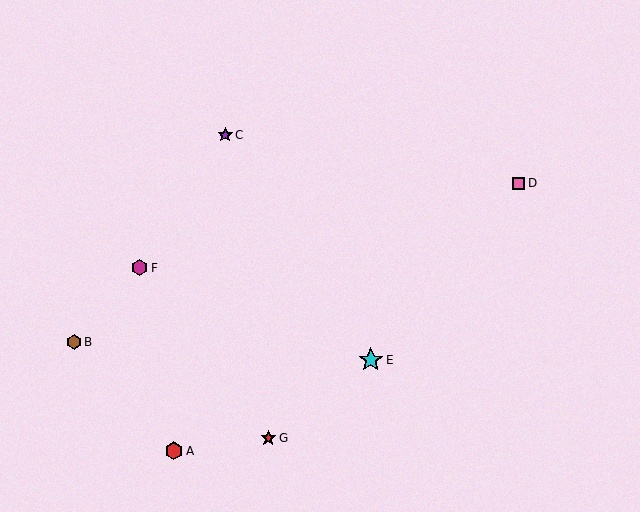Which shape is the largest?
The cyan star (labeled E) is the largest.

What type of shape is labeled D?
Shape D is a pink square.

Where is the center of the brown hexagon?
The center of the brown hexagon is at (74, 342).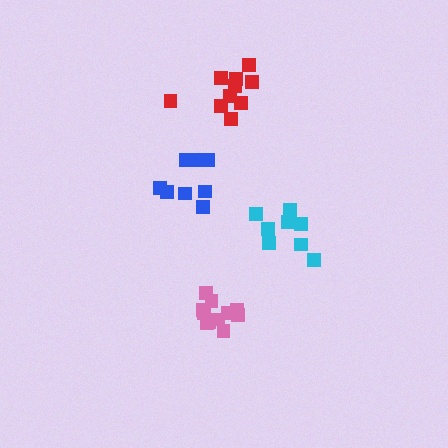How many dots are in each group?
Group 1: 8 dots, Group 2: 8 dots, Group 3: 10 dots, Group 4: 12 dots (38 total).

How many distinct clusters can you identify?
There are 4 distinct clusters.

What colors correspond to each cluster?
The clusters are colored: blue, cyan, red, pink.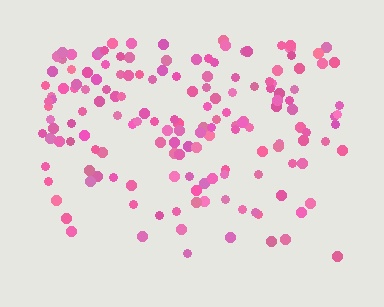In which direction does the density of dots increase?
From bottom to top, with the top side densest.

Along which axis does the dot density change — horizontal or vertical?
Vertical.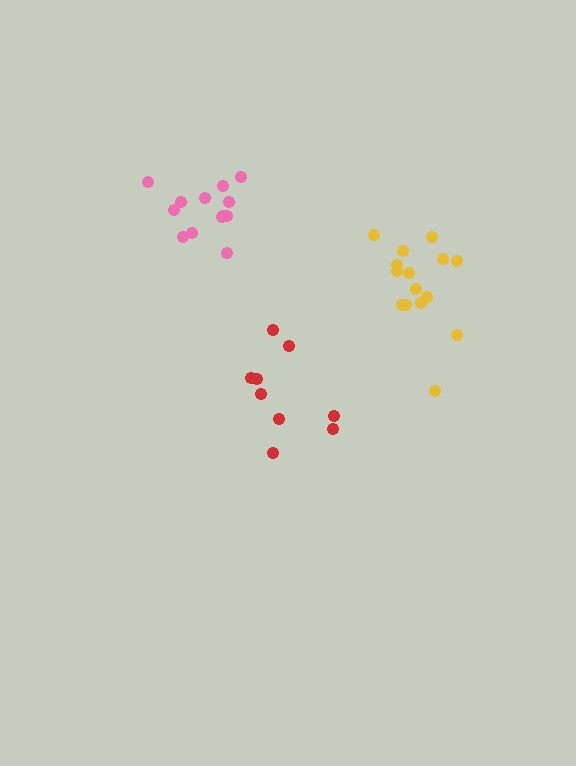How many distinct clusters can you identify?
There are 3 distinct clusters.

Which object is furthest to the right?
The yellow cluster is rightmost.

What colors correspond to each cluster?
The clusters are colored: yellow, red, pink.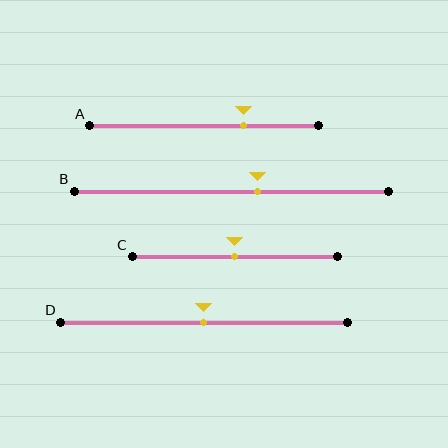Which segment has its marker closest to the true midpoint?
Segment C has its marker closest to the true midpoint.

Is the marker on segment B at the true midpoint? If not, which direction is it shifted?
No, the marker on segment B is shifted to the right by about 8% of the segment length.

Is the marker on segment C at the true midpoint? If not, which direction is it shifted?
Yes, the marker on segment C is at the true midpoint.